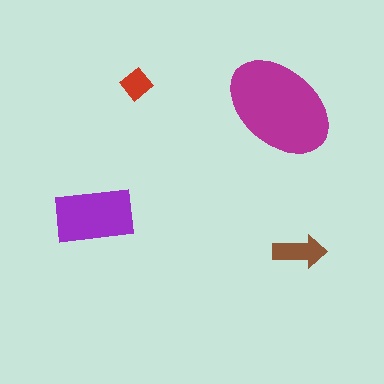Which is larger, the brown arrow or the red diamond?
The brown arrow.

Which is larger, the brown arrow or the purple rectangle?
The purple rectangle.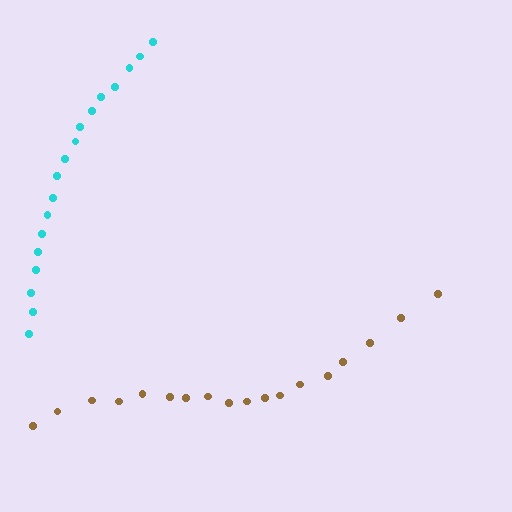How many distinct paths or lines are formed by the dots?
There are 2 distinct paths.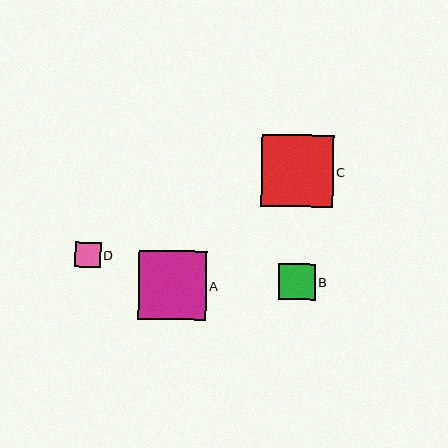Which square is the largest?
Square C is the largest with a size of approximately 72 pixels.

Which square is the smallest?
Square D is the smallest with a size of approximately 26 pixels.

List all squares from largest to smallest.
From largest to smallest: C, A, B, D.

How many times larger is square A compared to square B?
Square A is approximately 1.9 times the size of square B.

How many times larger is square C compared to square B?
Square C is approximately 2.0 times the size of square B.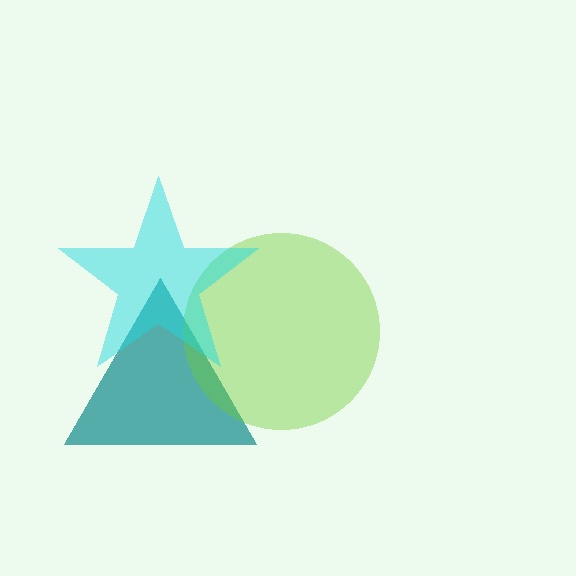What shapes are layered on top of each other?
The layered shapes are: a teal triangle, a lime circle, a cyan star.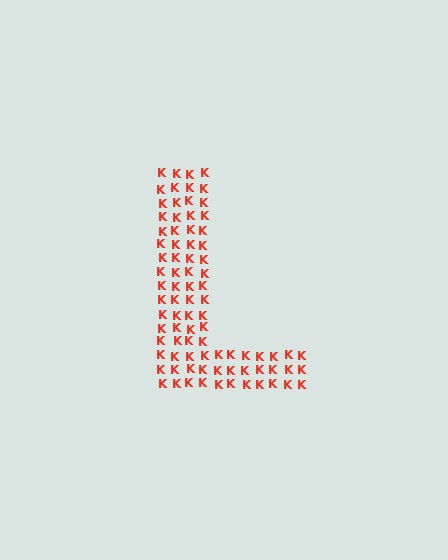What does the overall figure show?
The overall figure shows the letter L.